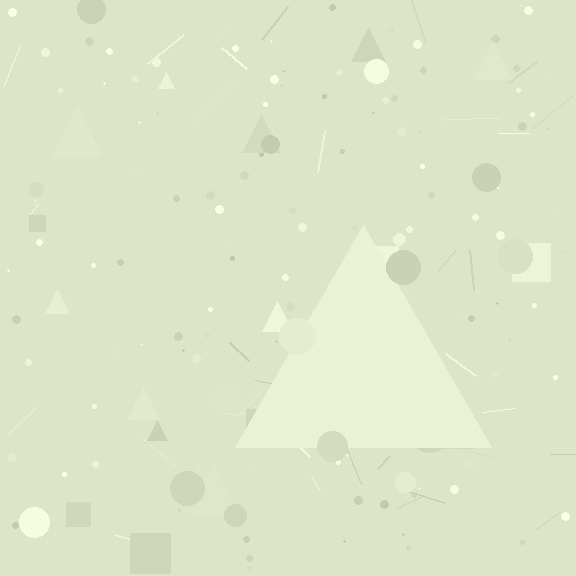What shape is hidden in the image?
A triangle is hidden in the image.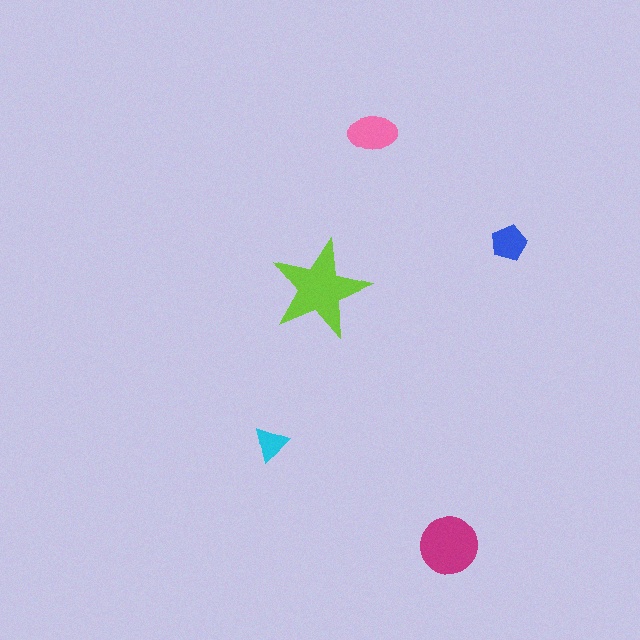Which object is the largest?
The lime star.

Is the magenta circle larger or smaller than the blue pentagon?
Larger.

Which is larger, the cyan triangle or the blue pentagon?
The blue pentagon.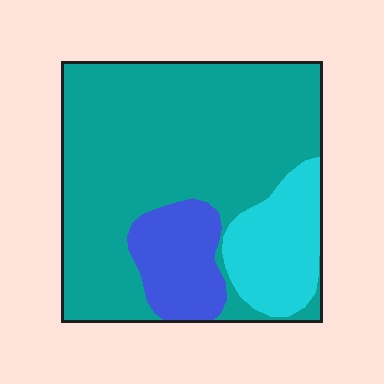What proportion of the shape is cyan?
Cyan covers about 15% of the shape.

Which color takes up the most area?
Teal, at roughly 70%.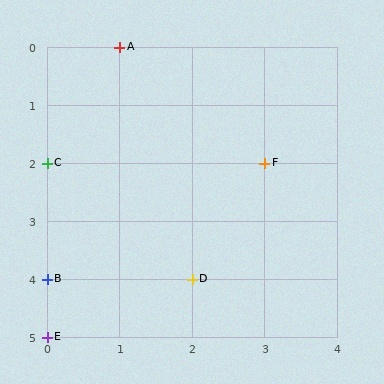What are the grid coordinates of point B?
Point B is at grid coordinates (0, 4).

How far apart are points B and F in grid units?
Points B and F are 3 columns and 2 rows apart (about 3.6 grid units diagonally).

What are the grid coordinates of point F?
Point F is at grid coordinates (3, 2).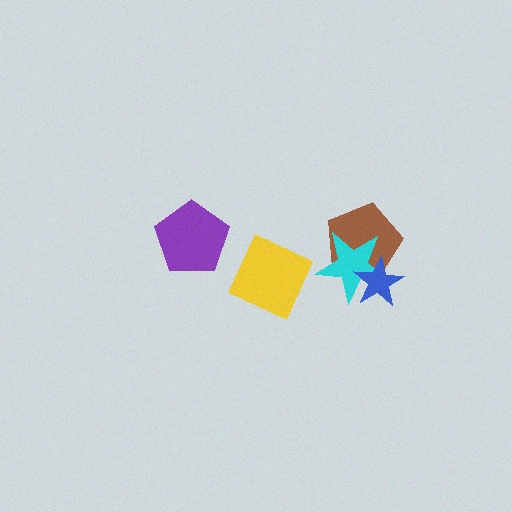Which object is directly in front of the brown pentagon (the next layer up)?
The cyan star is directly in front of the brown pentagon.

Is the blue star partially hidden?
No, no other shape covers it.